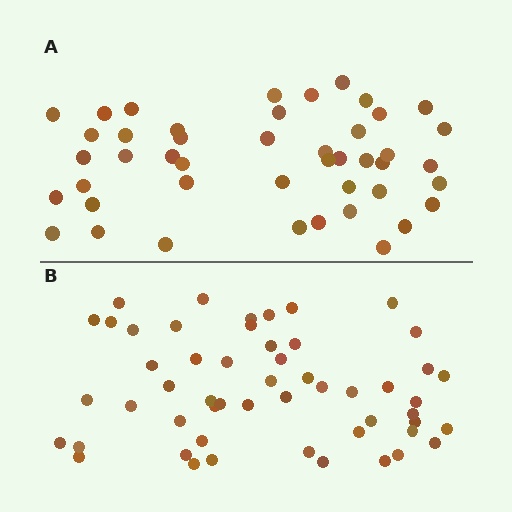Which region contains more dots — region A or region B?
Region B (the bottom region) has more dots.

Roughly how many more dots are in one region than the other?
Region B has roughly 8 or so more dots than region A.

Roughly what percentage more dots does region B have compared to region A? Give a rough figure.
About 20% more.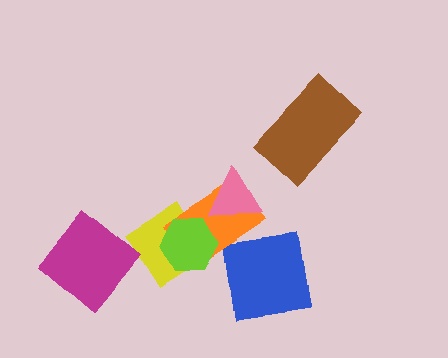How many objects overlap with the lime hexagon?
2 objects overlap with the lime hexagon.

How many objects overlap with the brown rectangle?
0 objects overlap with the brown rectangle.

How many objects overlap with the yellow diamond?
2 objects overlap with the yellow diamond.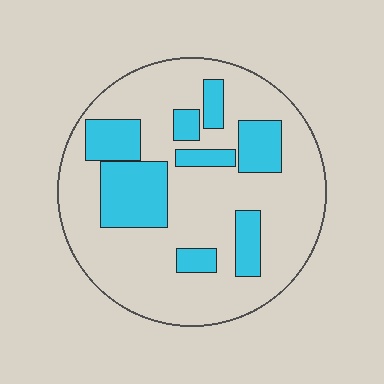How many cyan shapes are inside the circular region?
8.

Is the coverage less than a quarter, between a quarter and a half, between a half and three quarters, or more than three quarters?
Between a quarter and a half.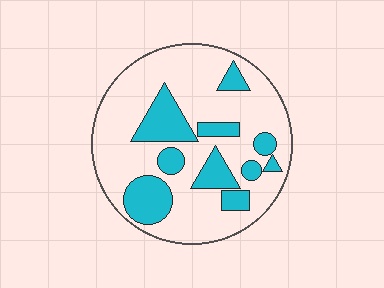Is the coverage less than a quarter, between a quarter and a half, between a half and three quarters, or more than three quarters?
Between a quarter and a half.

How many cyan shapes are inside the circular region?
10.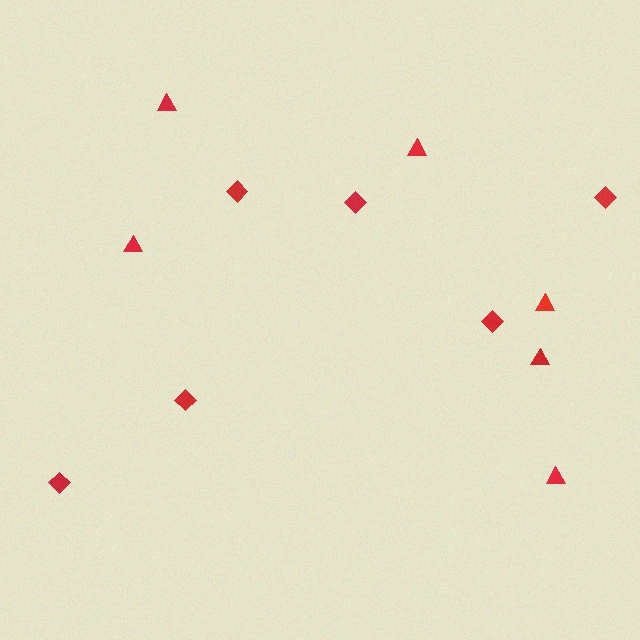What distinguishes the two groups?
There are 2 groups: one group of triangles (6) and one group of diamonds (6).